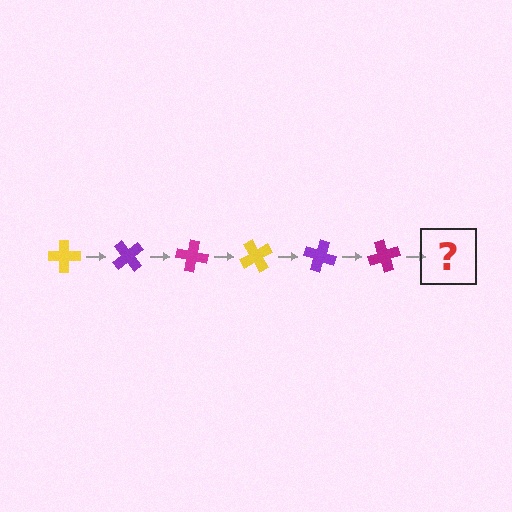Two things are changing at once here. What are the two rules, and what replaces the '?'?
The two rules are that it rotates 50 degrees each step and the color cycles through yellow, purple, and magenta. The '?' should be a yellow cross, rotated 300 degrees from the start.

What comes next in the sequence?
The next element should be a yellow cross, rotated 300 degrees from the start.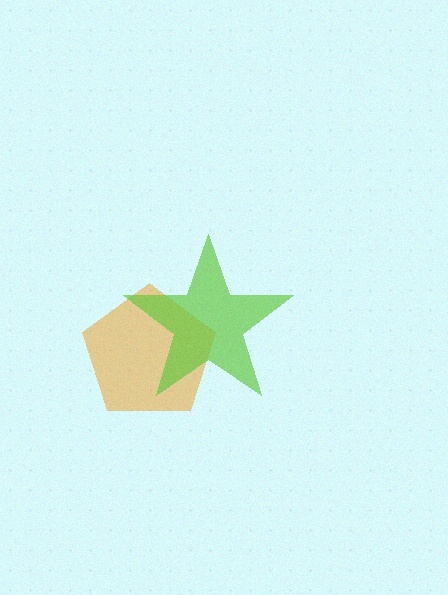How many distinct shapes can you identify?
There are 2 distinct shapes: an orange pentagon, a lime star.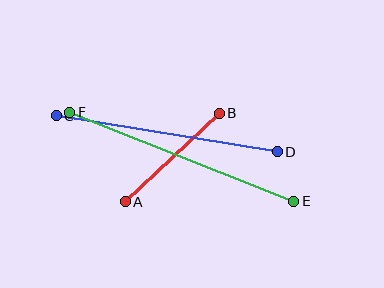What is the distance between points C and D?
The distance is approximately 224 pixels.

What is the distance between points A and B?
The distance is approximately 129 pixels.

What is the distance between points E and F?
The distance is approximately 241 pixels.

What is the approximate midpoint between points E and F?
The midpoint is at approximately (182, 157) pixels.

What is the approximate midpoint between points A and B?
The midpoint is at approximately (172, 157) pixels.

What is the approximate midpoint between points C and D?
The midpoint is at approximately (167, 134) pixels.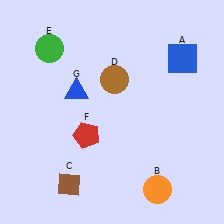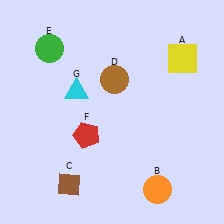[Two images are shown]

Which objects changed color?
A changed from blue to yellow. G changed from blue to cyan.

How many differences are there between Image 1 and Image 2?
There are 2 differences between the two images.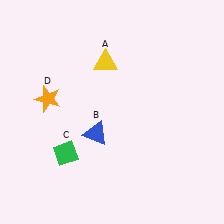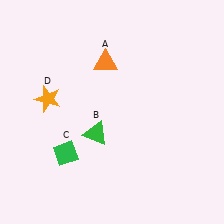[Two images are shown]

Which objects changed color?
A changed from yellow to orange. B changed from blue to green.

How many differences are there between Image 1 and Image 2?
There are 2 differences between the two images.